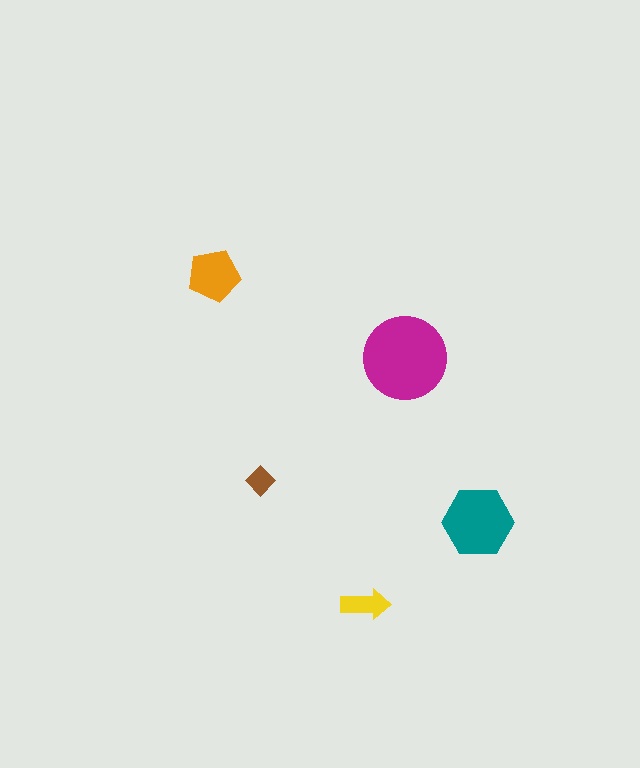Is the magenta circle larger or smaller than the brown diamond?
Larger.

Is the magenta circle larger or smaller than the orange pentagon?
Larger.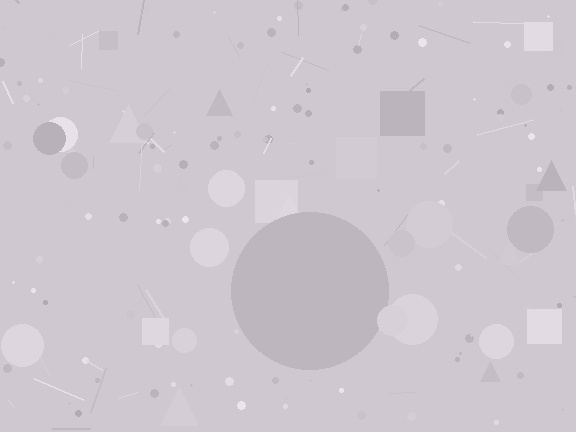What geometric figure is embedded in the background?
A circle is embedded in the background.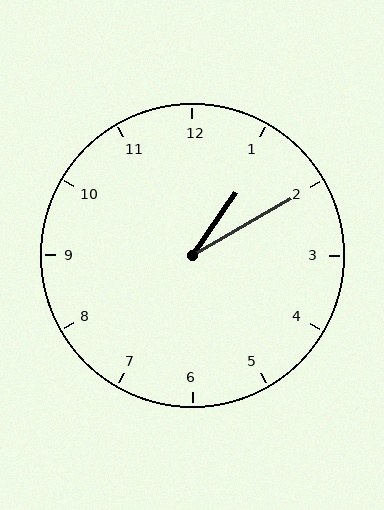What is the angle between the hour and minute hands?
Approximately 25 degrees.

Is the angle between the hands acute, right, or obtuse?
It is acute.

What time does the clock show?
1:10.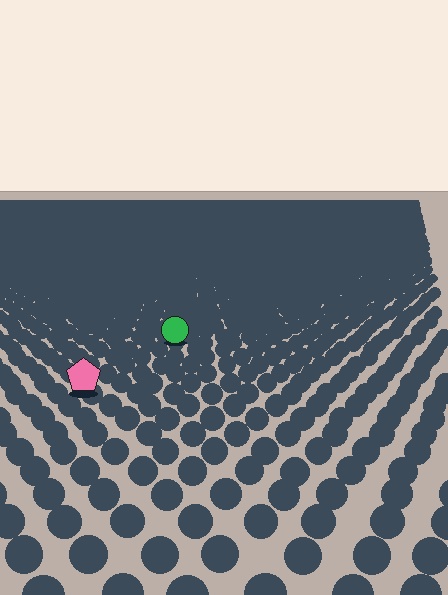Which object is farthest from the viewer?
The green circle is farthest from the viewer. It appears smaller and the ground texture around it is denser.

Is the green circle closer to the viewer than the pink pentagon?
No. The pink pentagon is closer — you can tell from the texture gradient: the ground texture is coarser near it.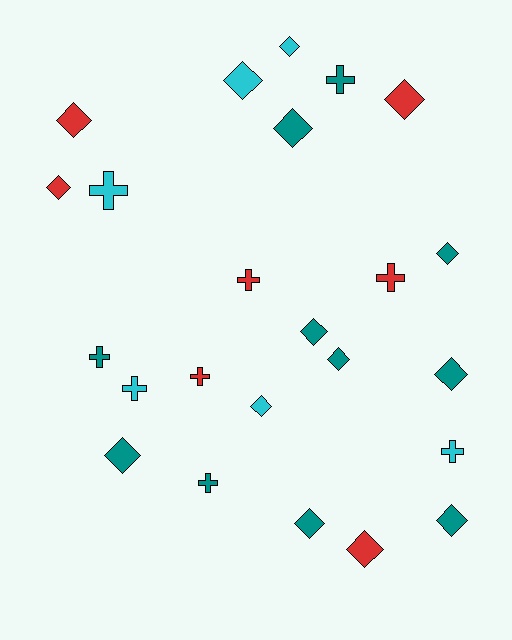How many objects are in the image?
There are 24 objects.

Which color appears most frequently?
Teal, with 11 objects.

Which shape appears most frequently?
Diamond, with 15 objects.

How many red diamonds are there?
There are 4 red diamonds.